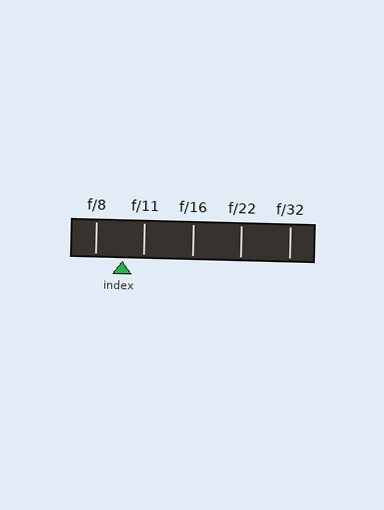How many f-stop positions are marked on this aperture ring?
There are 5 f-stop positions marked.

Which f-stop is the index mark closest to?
The index mark is closest to f/11.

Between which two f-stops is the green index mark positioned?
The index mark is between f/8 and f/11.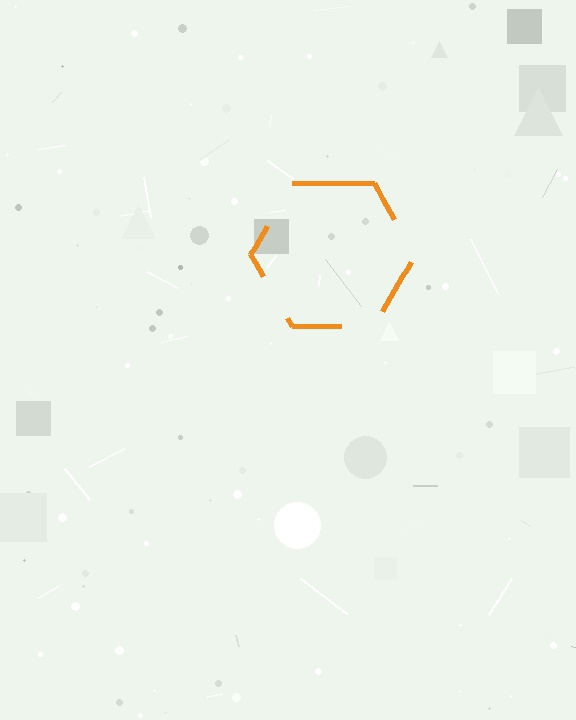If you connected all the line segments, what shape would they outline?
They would outline a hexagon.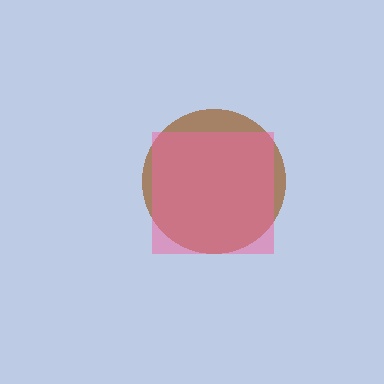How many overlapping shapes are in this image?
There are 2 overlapping shapes in the image.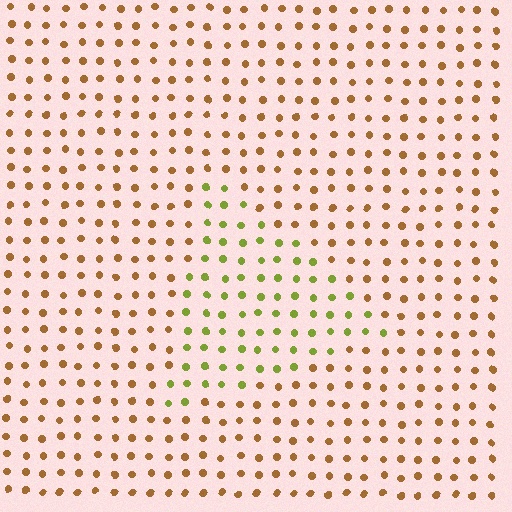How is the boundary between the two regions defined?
The boundary is defined purely by a slight shift in hue (about 49 degrees). Spacing, size, and orientation are identical on both sides.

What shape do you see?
I see a triangle.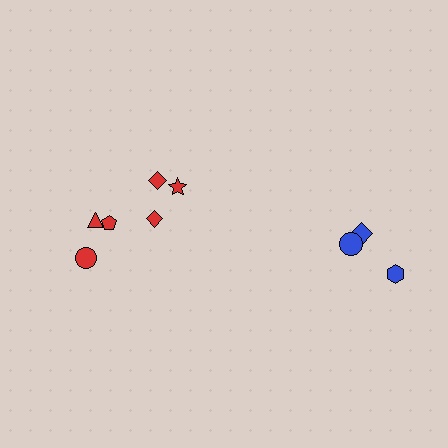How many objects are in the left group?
There are 6 objects.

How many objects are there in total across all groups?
There are 9 objects.